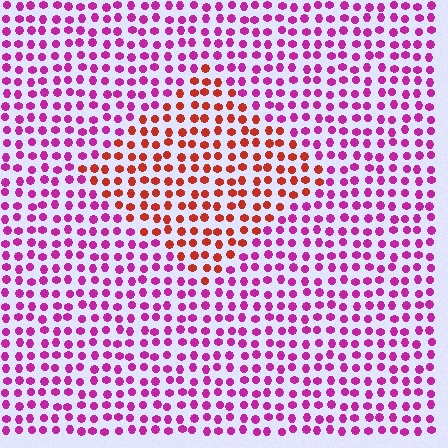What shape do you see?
I see a diamond.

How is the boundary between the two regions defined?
The boundary is defined purely by a slight shift in hue (about 52 degrees). Spacing, size, and orientation are identical on both sides.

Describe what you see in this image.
The image is filled with small magenta elements in a uniform arrangement. A diamond-shaped region is visible where the elements are tinted to a slightly different hue, forming a subtle color boundary.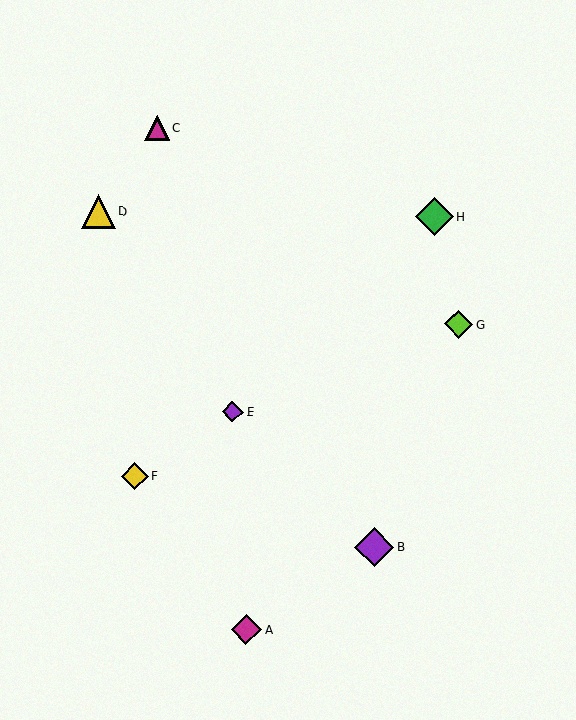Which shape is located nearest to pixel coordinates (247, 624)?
The magenta diamond (labeled A) at (246, 630) is nearest to that location.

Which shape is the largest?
The purple diamond (labeled B) is the largest.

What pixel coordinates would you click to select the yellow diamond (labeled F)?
Click at (134, 476) to select the yellow diamond F.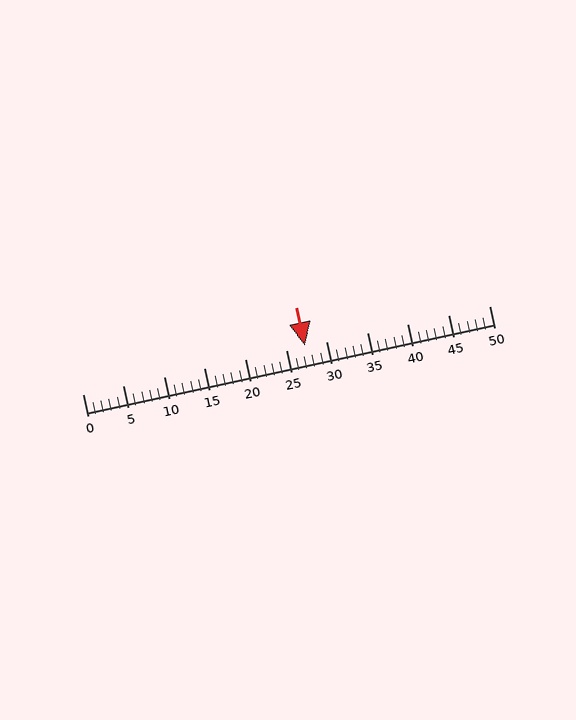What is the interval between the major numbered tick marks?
The major tick marks are spaced 5 units apart.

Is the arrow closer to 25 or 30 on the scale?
The arrow is closer to 25.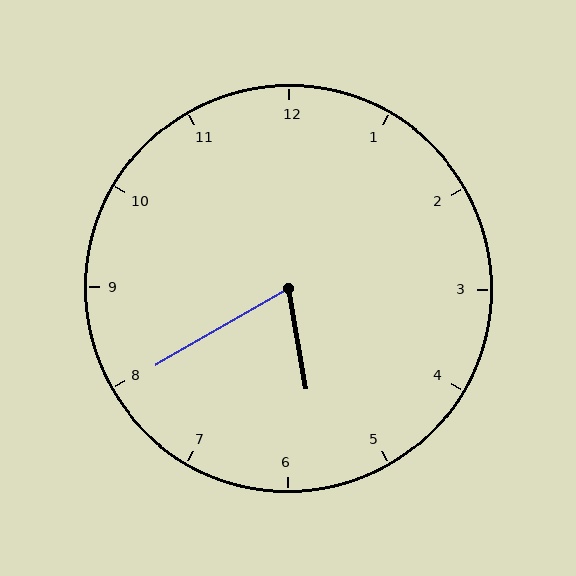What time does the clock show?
5:40.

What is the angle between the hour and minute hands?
Approximately 70 degrees.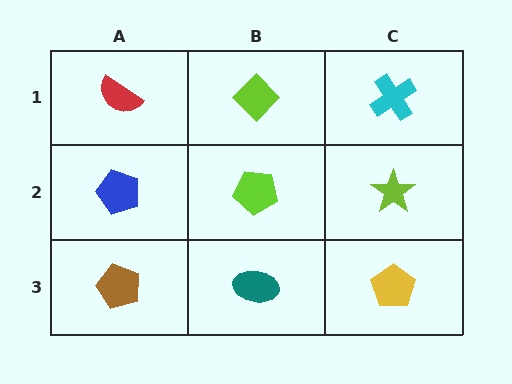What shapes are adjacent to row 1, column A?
A blue pentagon (row 2, column A), a lime diamond (row 1, column B).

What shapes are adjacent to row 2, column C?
A cyan cross (row 1, column C), a yellow pentagon (row 3, column C), a lime pentagon (row 2, column B).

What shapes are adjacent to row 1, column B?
A lime pentagon (row 2, column B), a red semicircle (row 1, column A), a cyan cross (row 1, column C).